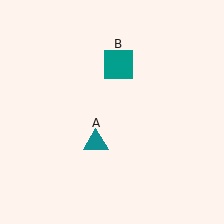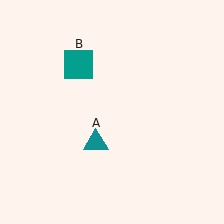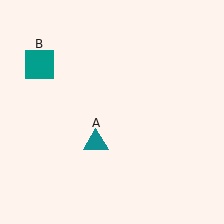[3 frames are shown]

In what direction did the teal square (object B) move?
The teal square (object B) moved left.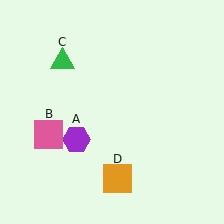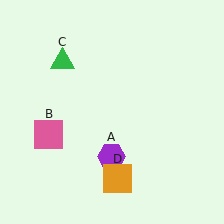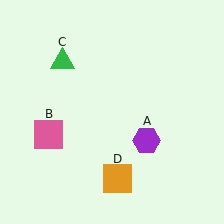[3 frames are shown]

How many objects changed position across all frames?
1 object changed position: purple hexagon (object A).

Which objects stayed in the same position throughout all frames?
Pink square (object B) and green triangle (object C) and orange square (object D) remained stationary.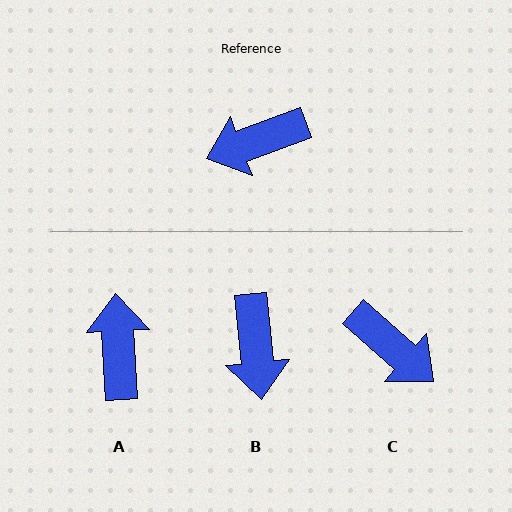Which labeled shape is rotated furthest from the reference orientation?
C, about 119 degrees away.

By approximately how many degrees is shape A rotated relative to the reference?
Approximately 107 degrees clockwise.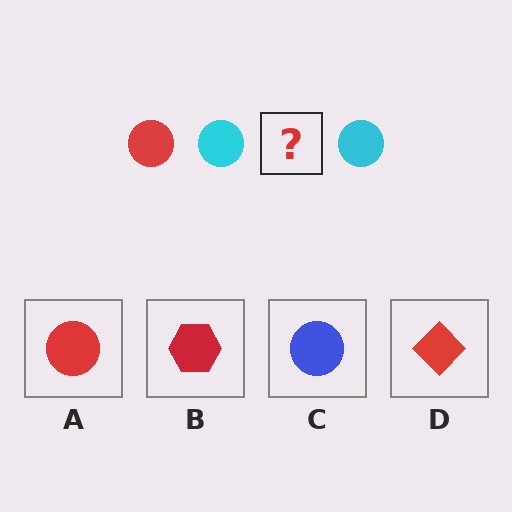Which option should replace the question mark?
Option A.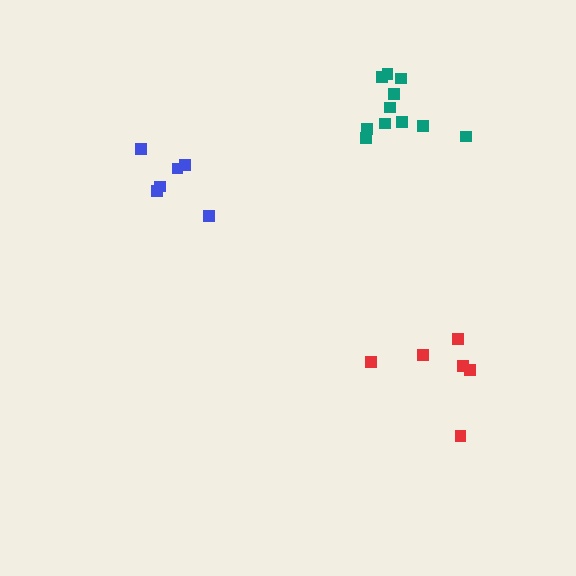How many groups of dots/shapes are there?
There are 3 groups.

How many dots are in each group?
Group 1: 6 dots, Group 2: 6 dots, Group 3: 11 dots (23 total).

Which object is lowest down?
The red cluster is bottommost.